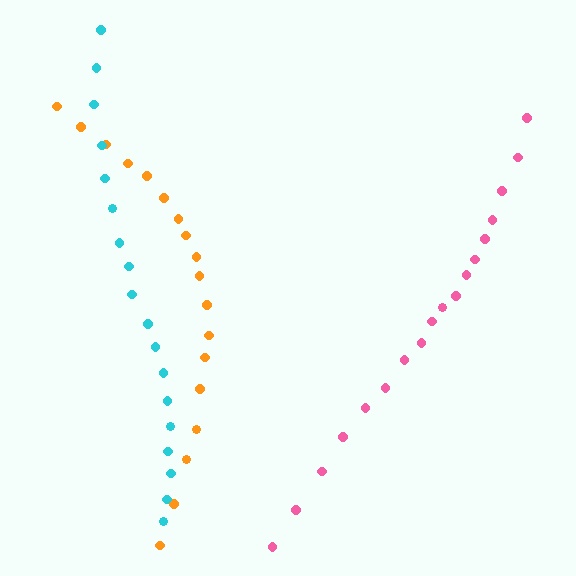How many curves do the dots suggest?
There are 3 distinct paths.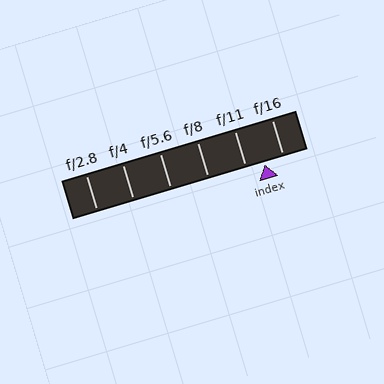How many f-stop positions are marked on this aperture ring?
There are 6 f-stop positions marked.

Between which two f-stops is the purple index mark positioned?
The index mark is between f/11 and f/16.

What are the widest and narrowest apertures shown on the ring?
The widest aperture shown is f/2.8 and the narrowest is f/16.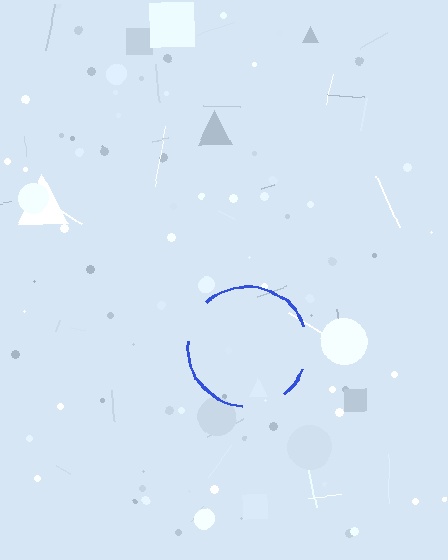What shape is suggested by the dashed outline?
The dashed outline suggests a circle.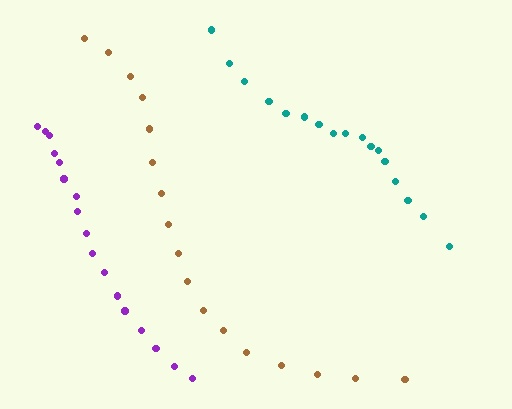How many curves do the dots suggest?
There are 3 distinct paths.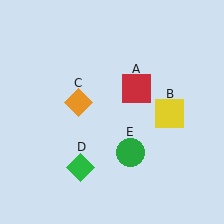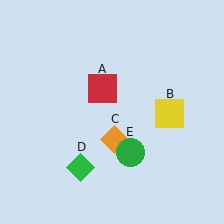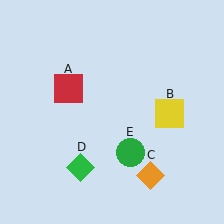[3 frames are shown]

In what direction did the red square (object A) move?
The red square (object A) moved left.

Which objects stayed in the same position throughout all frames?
Yellow square (object B) and green diamond (object D) and green circle (object E) remained stationary.